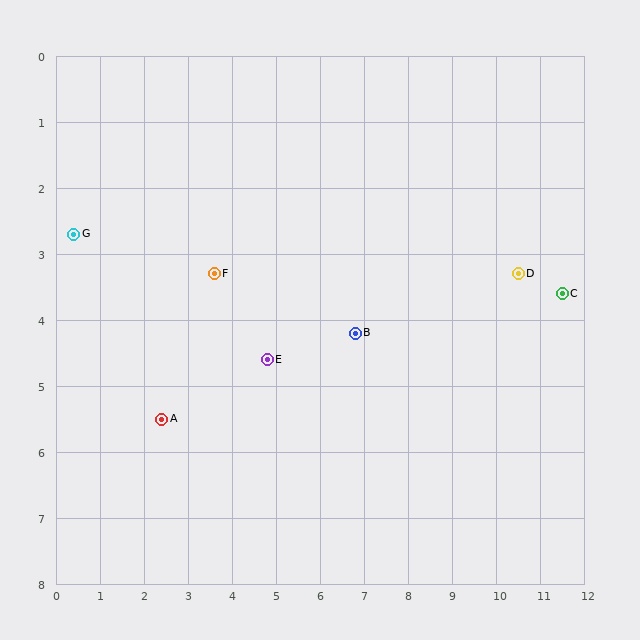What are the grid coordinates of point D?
Point D is at approximately (10.5, 3.3).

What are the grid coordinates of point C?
Point C is at approximately (11.5, 3.6).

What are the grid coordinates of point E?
Point E is at approximately (4.8, 4.6).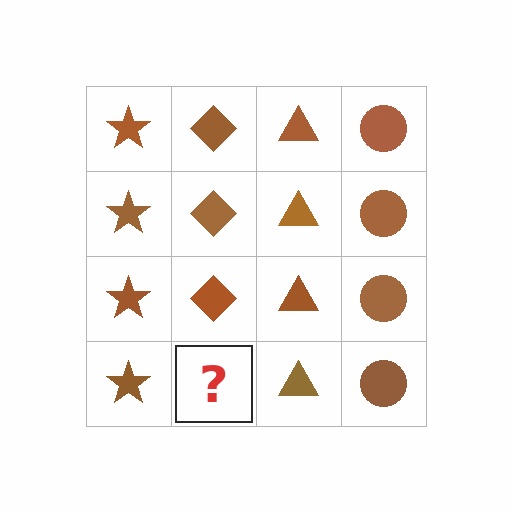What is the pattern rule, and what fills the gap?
The rule is that each column has a consistent shape. The gap should be filled with a brown diamond.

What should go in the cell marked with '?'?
The missing cell should contain a brown diamond.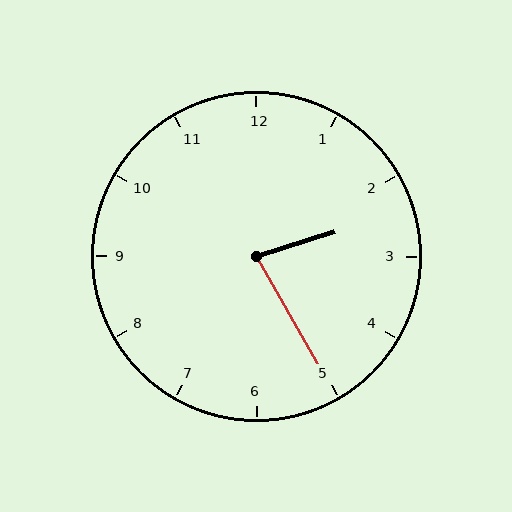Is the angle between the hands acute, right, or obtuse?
It is acute.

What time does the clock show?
2:25.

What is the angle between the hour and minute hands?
Approximately 78 degrees.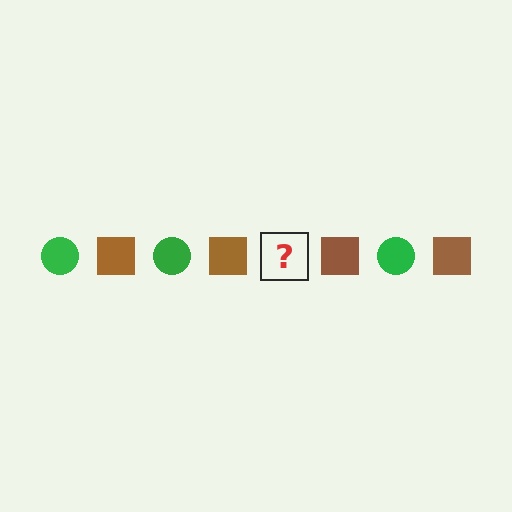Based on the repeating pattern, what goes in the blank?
The blank should be a green circle.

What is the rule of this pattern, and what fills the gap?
The rule is that the pattern alternates between green circle and brown square. The gap should be filled with a green circle.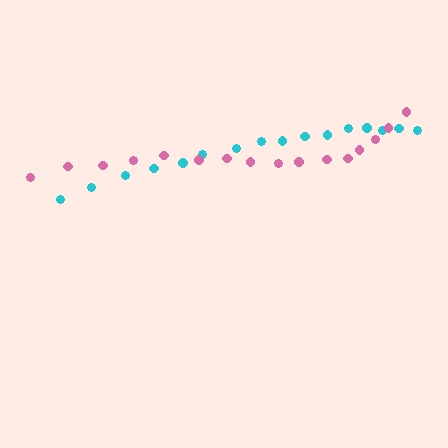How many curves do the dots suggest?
There are 2 distinct paths.